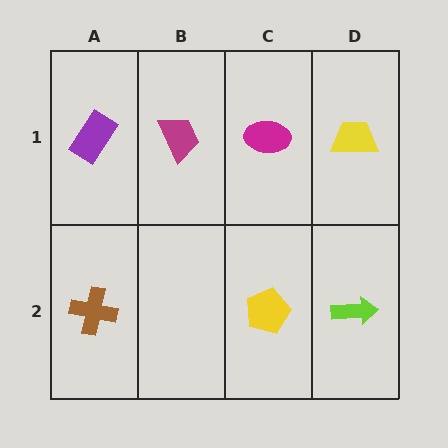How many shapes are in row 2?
3 shapes.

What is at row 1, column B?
A magenta trapezoid.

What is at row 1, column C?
A magenta ellipse.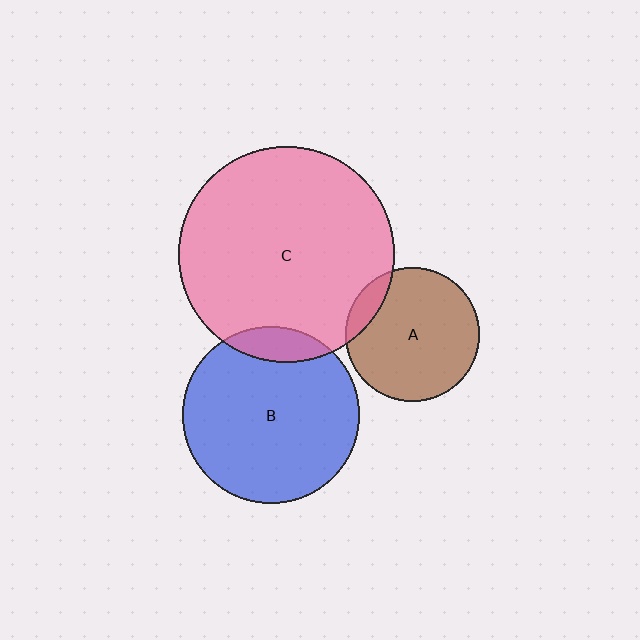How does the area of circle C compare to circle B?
Approximately 1.5 times.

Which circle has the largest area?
Circle C (pink).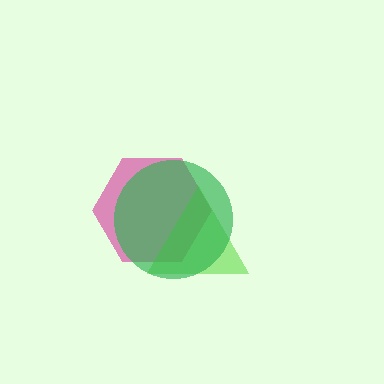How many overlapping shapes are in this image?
There are 3 overlapping shapes in the image.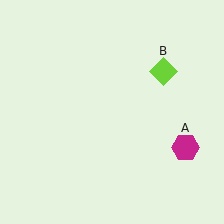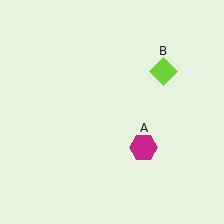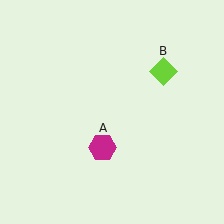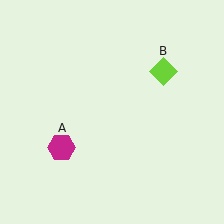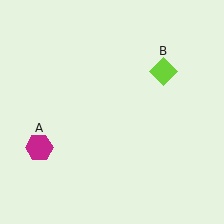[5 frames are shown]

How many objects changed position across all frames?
1 object changed position: magenta hexagon (object A).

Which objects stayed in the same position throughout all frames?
Lime diamond (object B) remained stationary.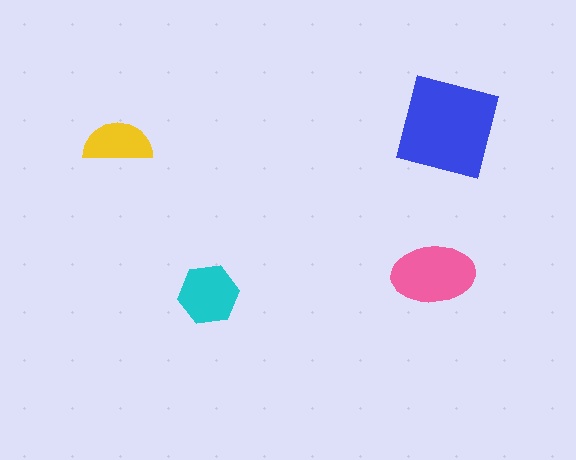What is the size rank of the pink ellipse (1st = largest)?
2nd.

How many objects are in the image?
There are 4 objects in the image.